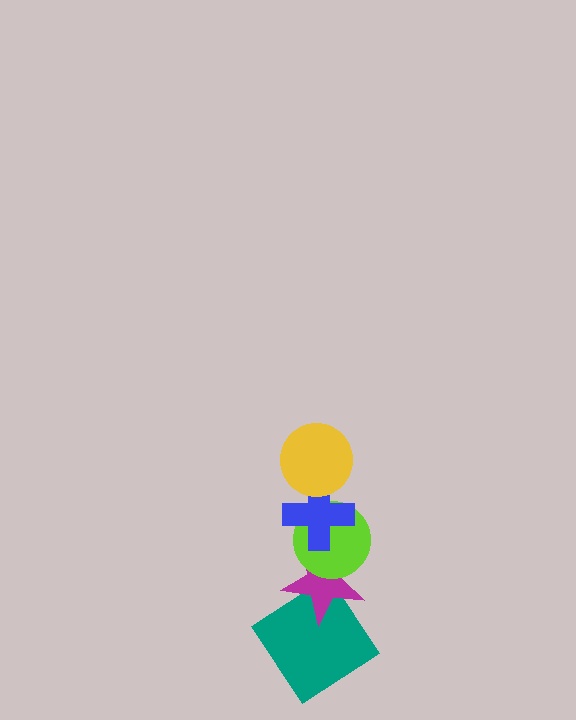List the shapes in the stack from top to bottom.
From top to bottom: the yellow circle, the blue cross, the lime circle, the magenta star, the teal diamond.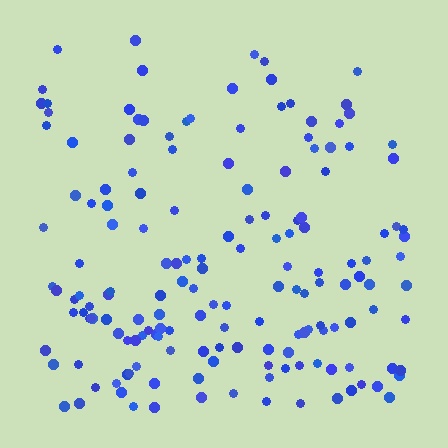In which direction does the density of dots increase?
From top to bottom, with the bottom side densest.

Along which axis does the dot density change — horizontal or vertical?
Vertical.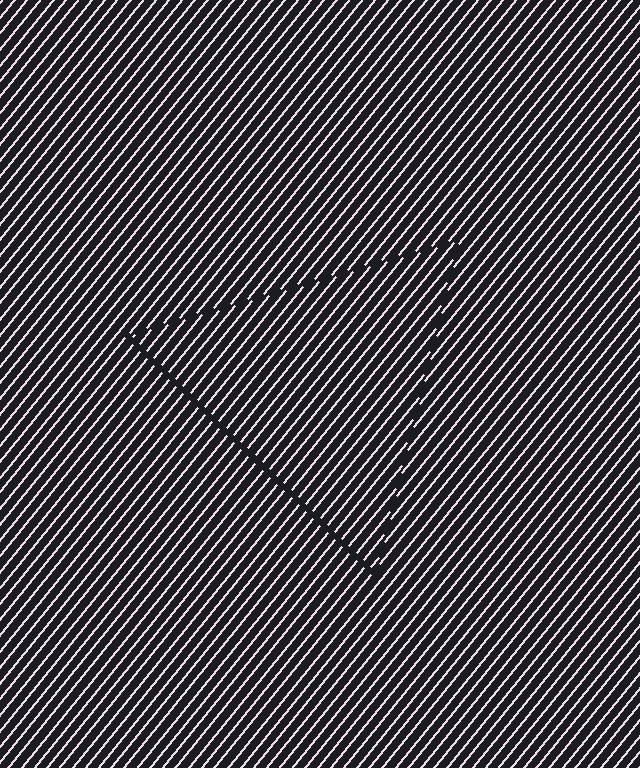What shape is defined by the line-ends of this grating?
An illusory triangle. The interior of the shape contains the same grating, shifted by half a period — the contour is defined by the phase discontinuity where line-ends from the inner and outer gratings abut.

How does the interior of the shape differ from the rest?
The interior of the shape contains the same grating, shifted by half a period — the contour is defined by the phase discontinuity where line-ends from the inner and outer gratings abut.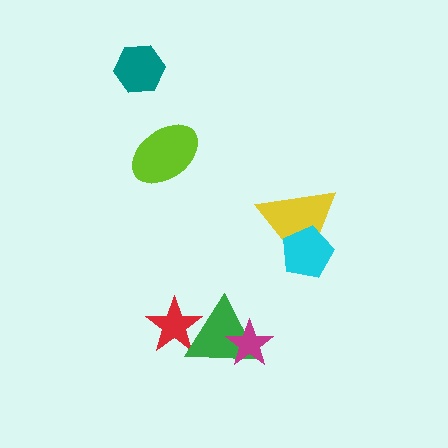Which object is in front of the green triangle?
The magenta star is in front of the green triangle.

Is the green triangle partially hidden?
Yes, it is partially covered by another shape.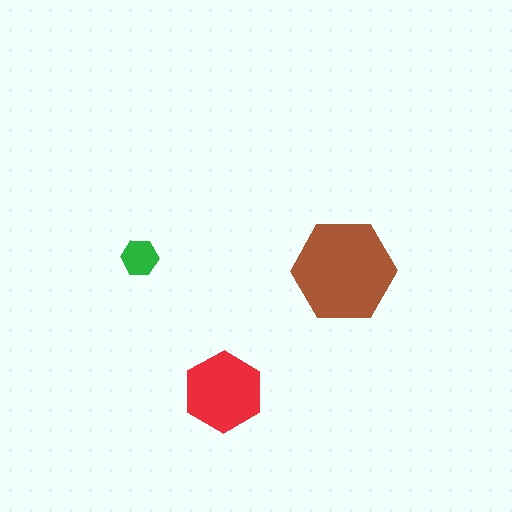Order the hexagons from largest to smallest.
the brown one, the red one, the green one.